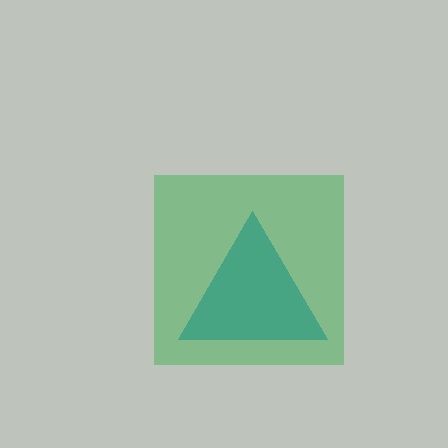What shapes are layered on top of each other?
The layered shapes are: a green square, a teal triangle.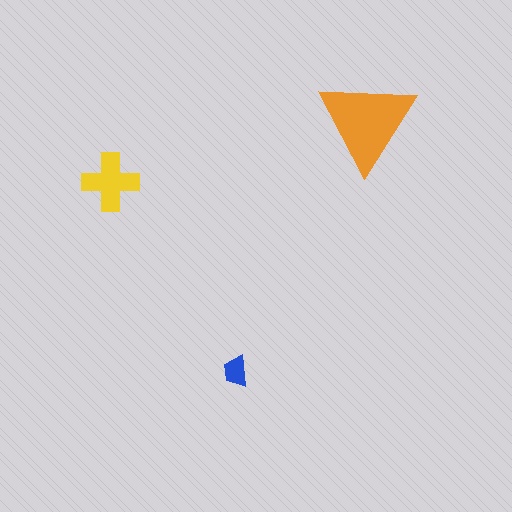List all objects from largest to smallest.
The orange triangle, the yellow cross, the blue trapezoid.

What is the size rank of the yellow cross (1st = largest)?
2nd.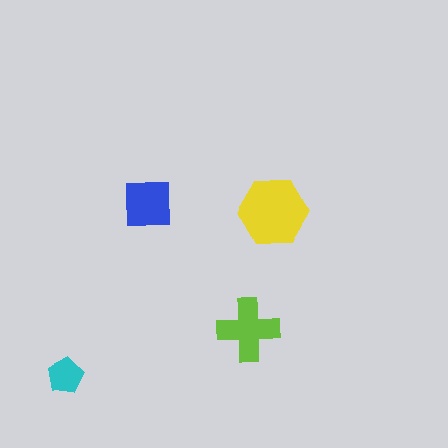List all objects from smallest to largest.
The cyan pentagon, the blue square, the lime cross, the yellow hexagon.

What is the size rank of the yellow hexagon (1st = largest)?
1st.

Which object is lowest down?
The cyan pentagon is bottommost.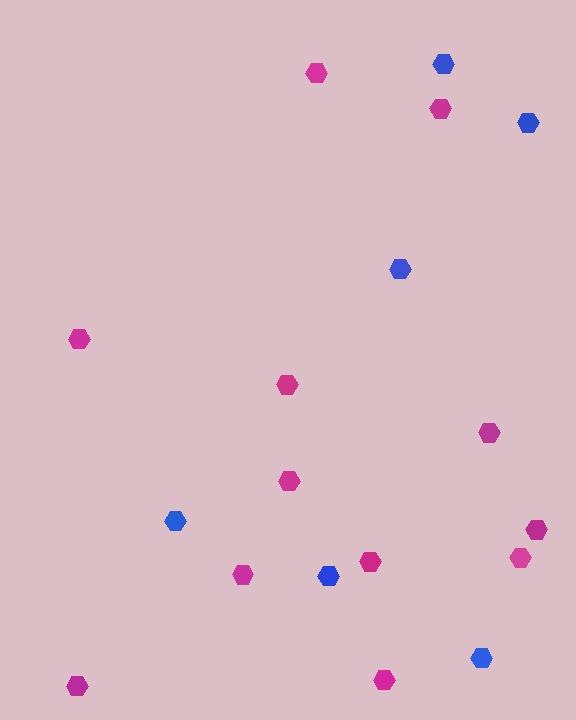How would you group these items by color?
There are 2 groups: one group of magenta hexagons (12) and one group of blue hexagons (6).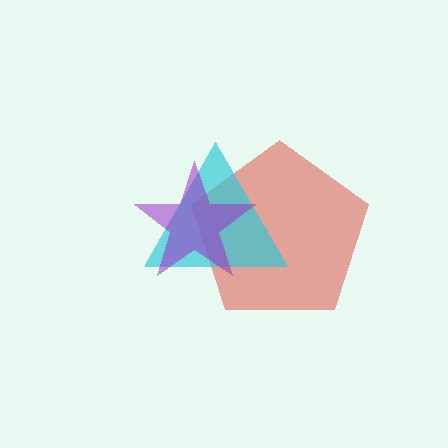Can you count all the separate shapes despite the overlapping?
Yes, there are 3 separate shapes.